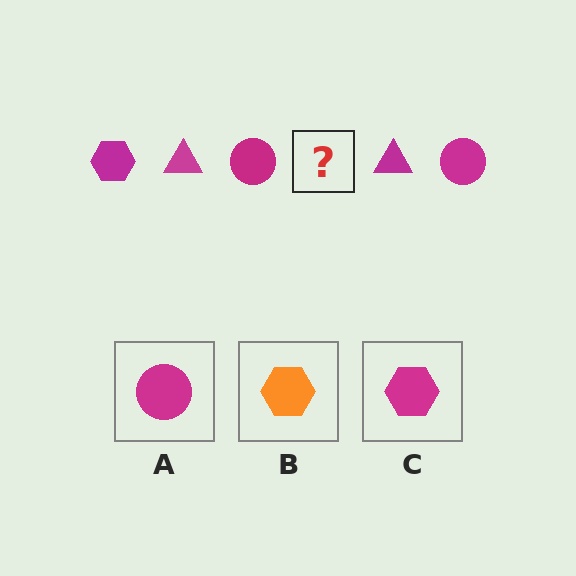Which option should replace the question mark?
Option C.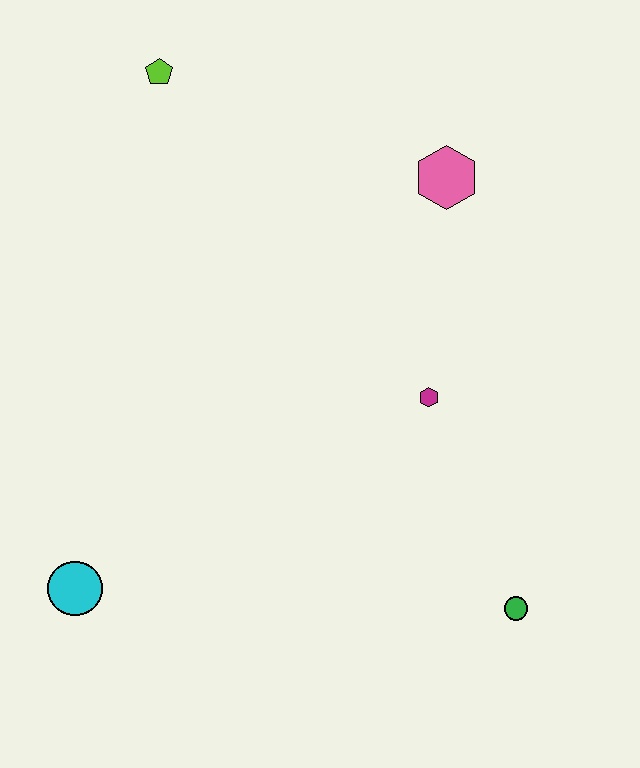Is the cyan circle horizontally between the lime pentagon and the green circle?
No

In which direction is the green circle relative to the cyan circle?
The green circle is to the right of the cyan circle.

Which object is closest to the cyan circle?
The magenta hexagon is closest to the cyan circle.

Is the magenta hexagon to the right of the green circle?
No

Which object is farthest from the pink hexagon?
The cyan circle is farthest from the pink hexagon.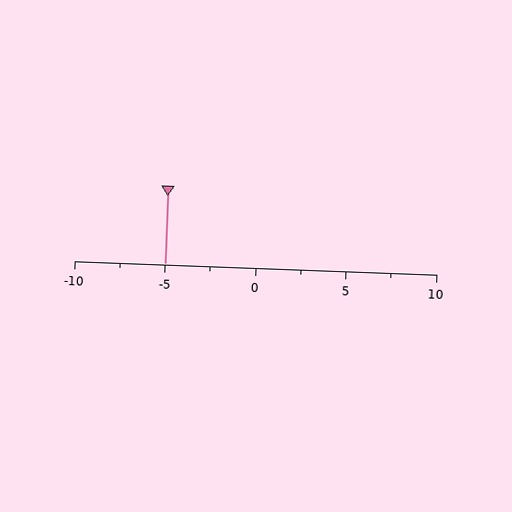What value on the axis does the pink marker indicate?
The marker indicates approximately -5.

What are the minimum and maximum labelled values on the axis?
The axis runs from -10 to 10.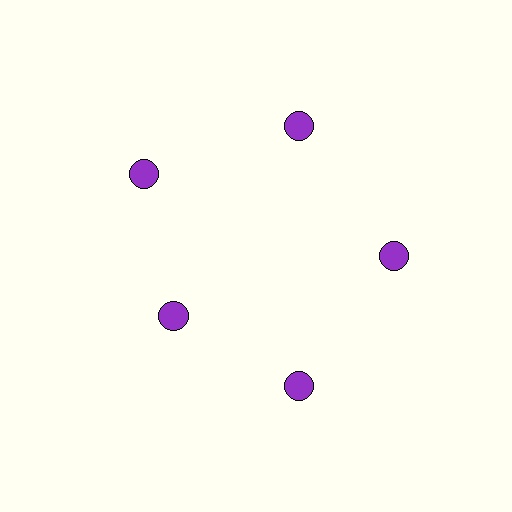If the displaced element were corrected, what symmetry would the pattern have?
It would have 5-fold rotational symmetry — the pattern would map onto itself every 72 degrees.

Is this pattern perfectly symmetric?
No. The 5 purple circles are arranged in a ring, but one element near the 8 o'clock position is pulled inward toward the center, breaking the 5-fold rotational symmetry.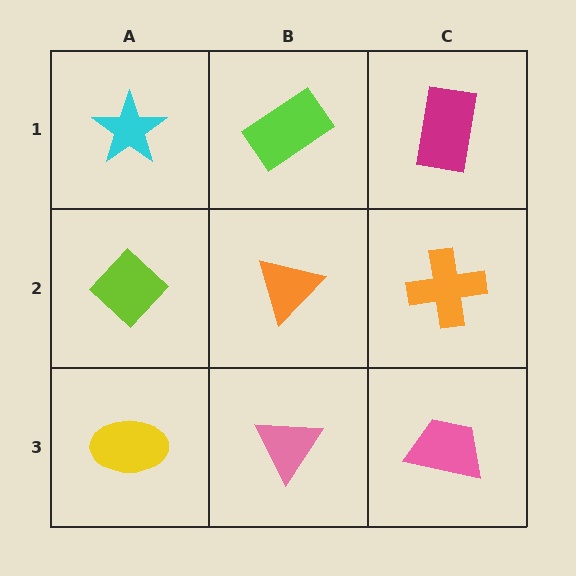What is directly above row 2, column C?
A magenta rectangle.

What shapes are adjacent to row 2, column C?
A magenta rectangle (row 1, column C), a pink trapezoid (row 3, column C), an orange triangle (row 2, column B).